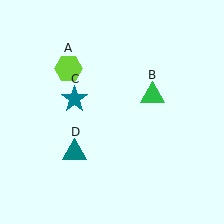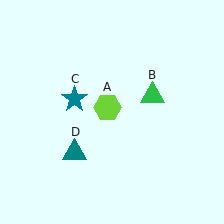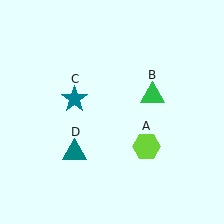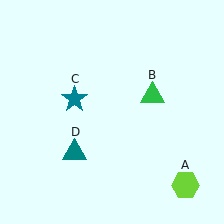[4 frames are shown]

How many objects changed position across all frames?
1 object changed position: lime hexagon (object A).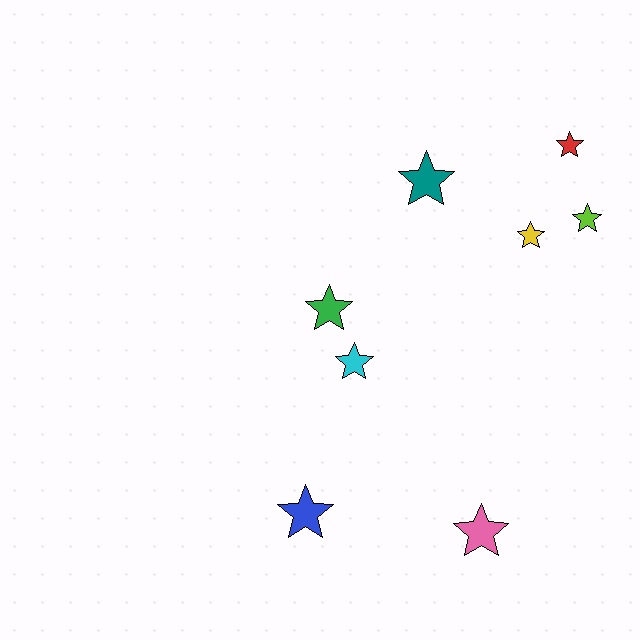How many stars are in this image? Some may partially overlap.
There are 8 stars.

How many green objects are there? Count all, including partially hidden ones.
There is 1 green object.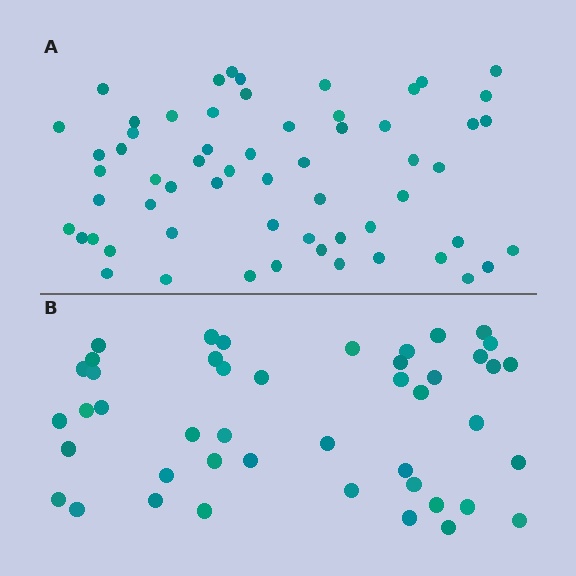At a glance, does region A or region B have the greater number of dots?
Region A (the top region) has more dots.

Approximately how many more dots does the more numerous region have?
Region A has approximately 15 more dots than region B.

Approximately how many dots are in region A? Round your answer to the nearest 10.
About 60 dots.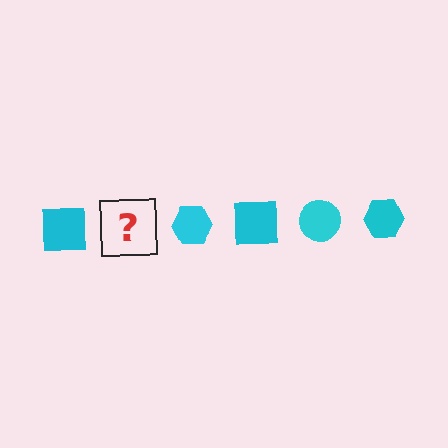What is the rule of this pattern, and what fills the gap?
The rule is that the pattern cycles through square, circle, hexagon shapes in cyan. The gap should be filled with a cyan circle.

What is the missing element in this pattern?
The missing element is a cyan circle.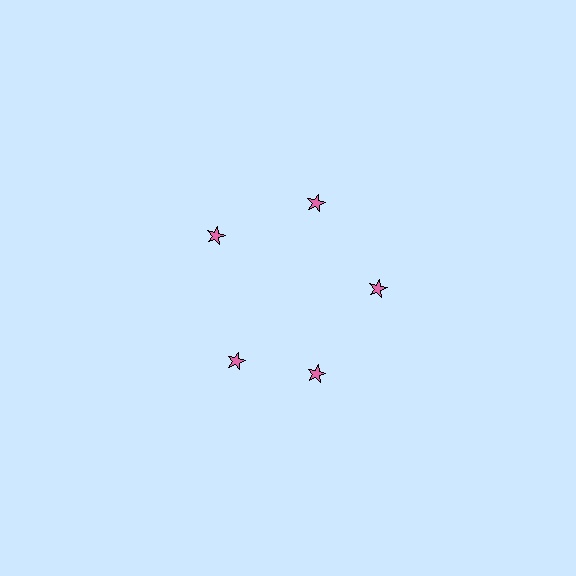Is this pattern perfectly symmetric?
No. The 5 pink stars are arranged in a ring, but one element near the 8 o'clock position is rotated out of alignment along the ring, breaking the 5-fold rotational symmetry.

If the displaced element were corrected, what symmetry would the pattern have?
It would have 5-fold rotational symmetry — the pattern would map onto itself every 72 degrees.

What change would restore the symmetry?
The symmetry would be restored by rotating it back into even spacing with its neighbors so that all 5 stars sit at equal angles and equal distance from the center.